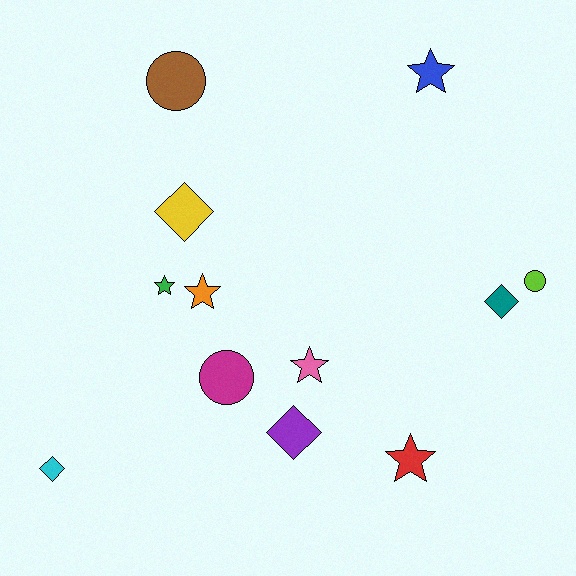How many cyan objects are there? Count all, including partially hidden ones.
There is 1 cyan object.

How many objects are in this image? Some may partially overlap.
There are 12 objects.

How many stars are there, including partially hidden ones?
There are 5 stars.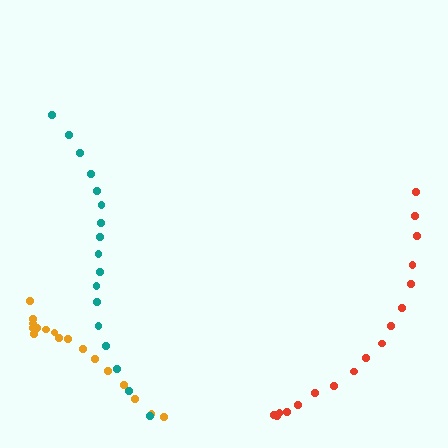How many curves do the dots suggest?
There are 3 distinct paths.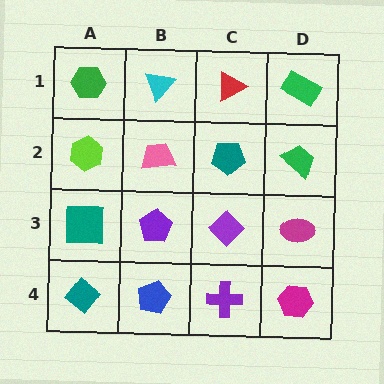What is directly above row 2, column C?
A red triangle.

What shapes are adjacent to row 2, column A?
A green hexagon (row 1, column A), a teal square (row 3, column A), a pink trapezoid (row 2, column B).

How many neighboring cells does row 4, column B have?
3.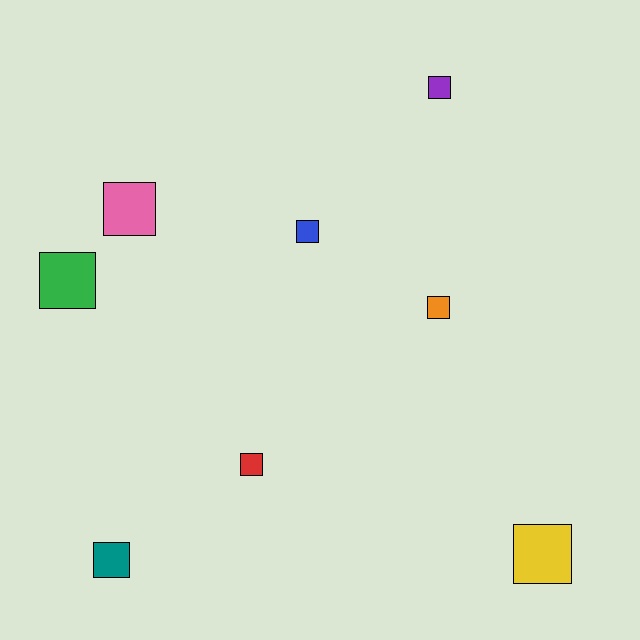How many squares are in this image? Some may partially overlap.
There are 8 squares.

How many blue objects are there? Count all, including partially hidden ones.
There is 1 blue object.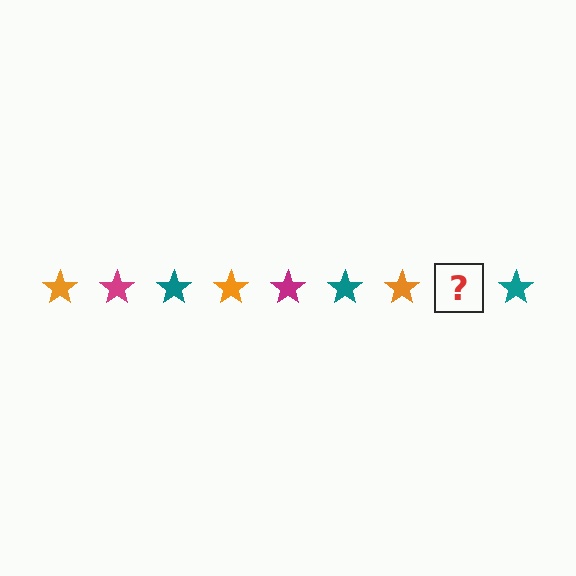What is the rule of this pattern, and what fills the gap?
The rule is that the pattern cycles through orange, magenta, teal stars. The gap should be filled with a magenta star.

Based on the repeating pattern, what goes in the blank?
The blank should be a magenta star.